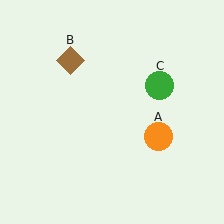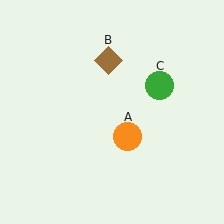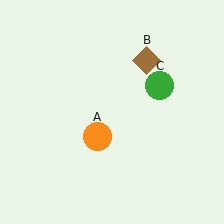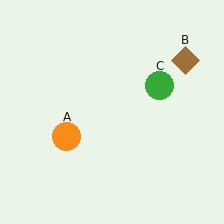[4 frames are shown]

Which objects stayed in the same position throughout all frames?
Green circle (object C) remained stationary.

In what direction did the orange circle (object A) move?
The orange circle (object A) moved left.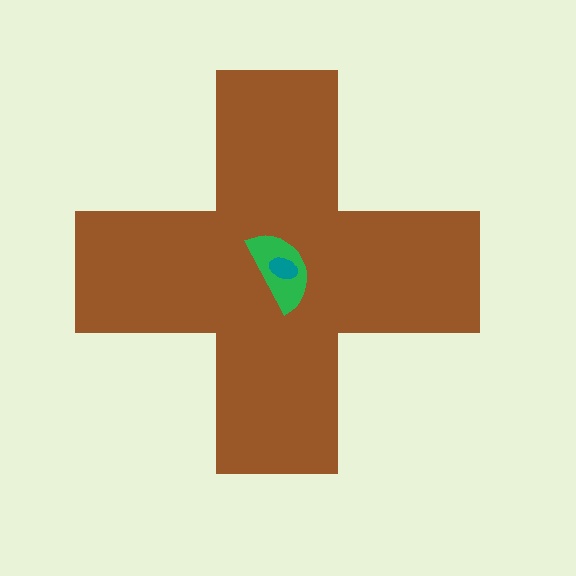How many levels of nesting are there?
3.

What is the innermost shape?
The teal ellipse.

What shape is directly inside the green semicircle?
The teal ellipse.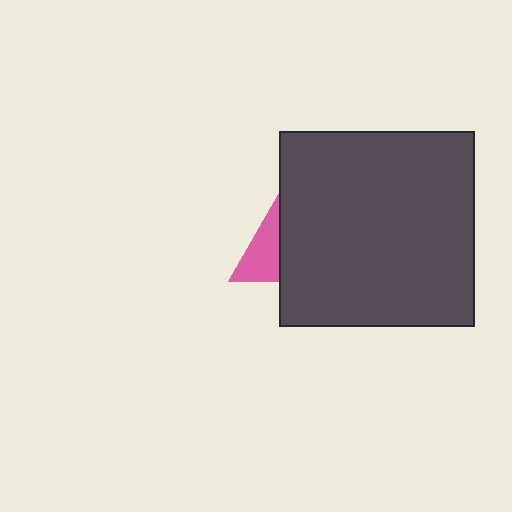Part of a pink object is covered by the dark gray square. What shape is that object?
It is a triangle.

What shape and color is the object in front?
The object in front is a dark gray square.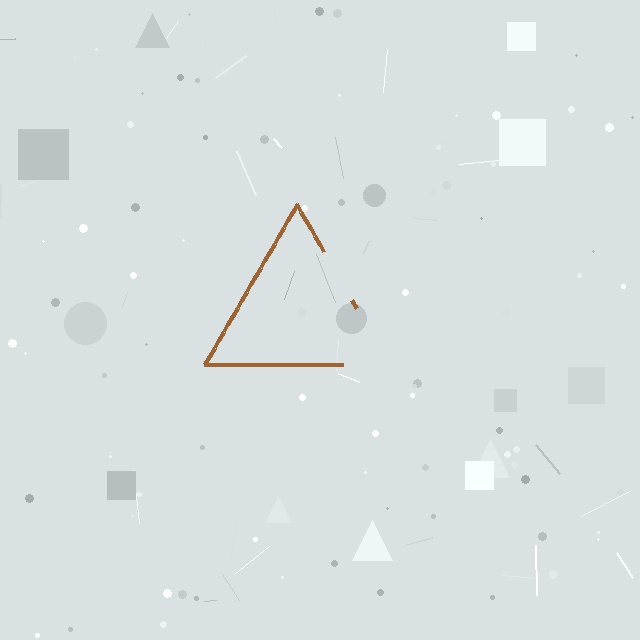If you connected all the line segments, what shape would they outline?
They would outline a triangle.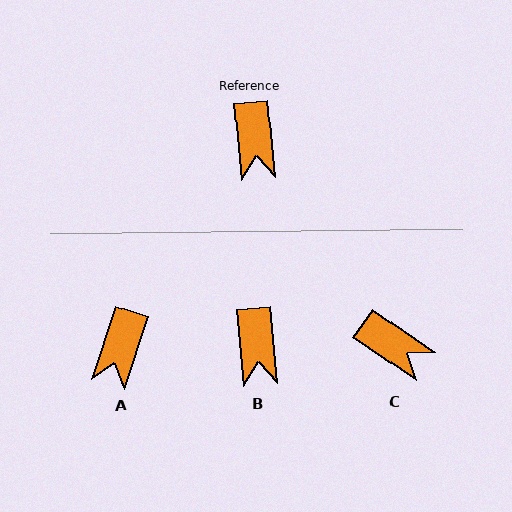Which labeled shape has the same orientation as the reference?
B.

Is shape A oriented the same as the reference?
No, it is off by about 23 degrees.